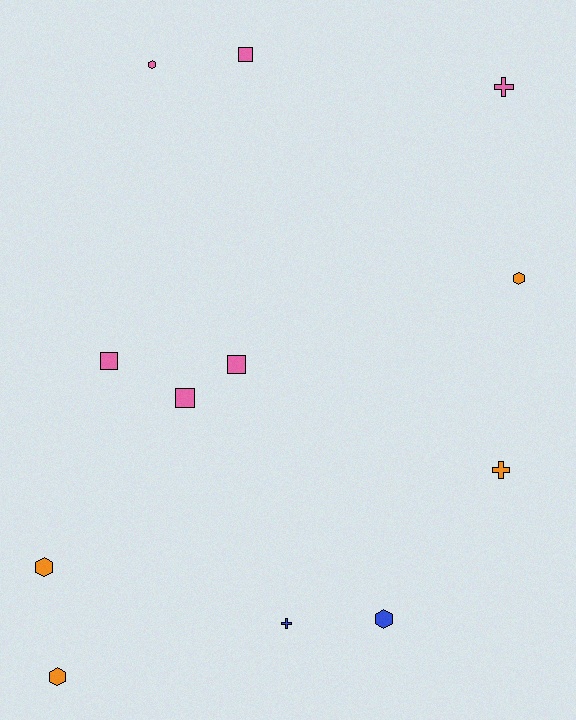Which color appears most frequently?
Pink, with 6 objects.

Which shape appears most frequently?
Hexagon, with 5 objects.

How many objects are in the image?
There are 12 objects.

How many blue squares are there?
There are no blue squares.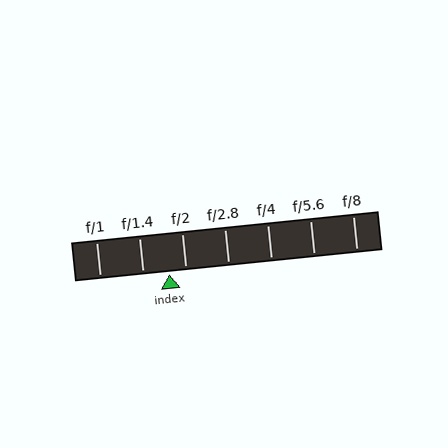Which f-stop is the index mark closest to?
The index mark is closest to f/2.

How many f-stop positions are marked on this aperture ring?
There are 7 f-stop positions marked.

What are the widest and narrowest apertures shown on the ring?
The widest aperture shown is f/1 and the narrowest is f/8.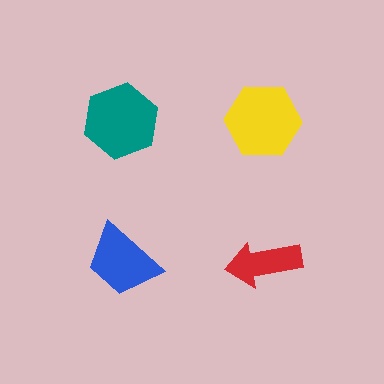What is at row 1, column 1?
A teal hexagon.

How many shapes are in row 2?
2 shapes.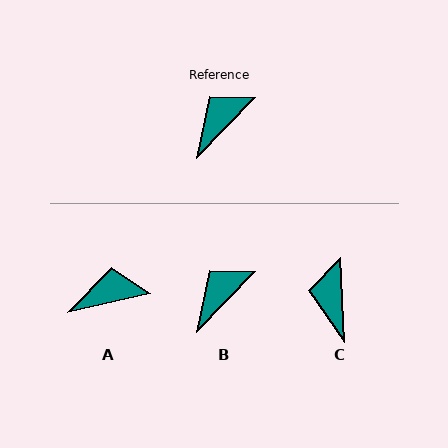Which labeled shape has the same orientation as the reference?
B.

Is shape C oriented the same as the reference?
No, it is off by about 48 degrees.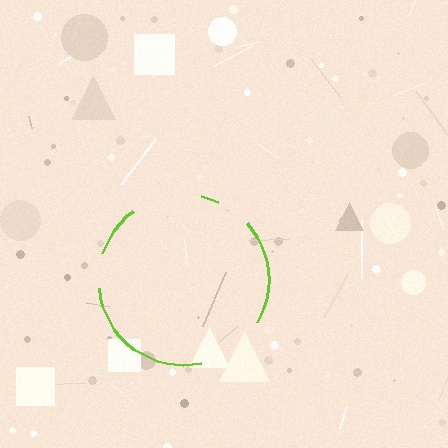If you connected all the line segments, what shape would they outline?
They would outline a circle.